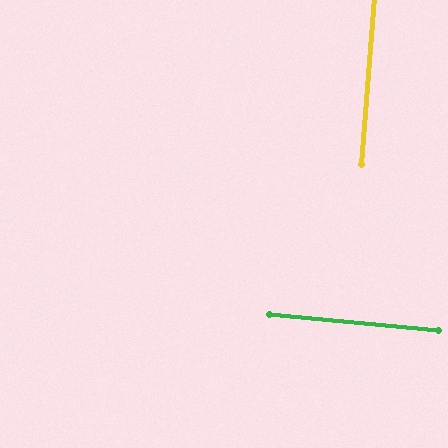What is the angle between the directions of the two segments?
Approximately 89 degrees.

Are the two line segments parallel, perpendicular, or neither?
Perpendicular — they meet at approximately 89°.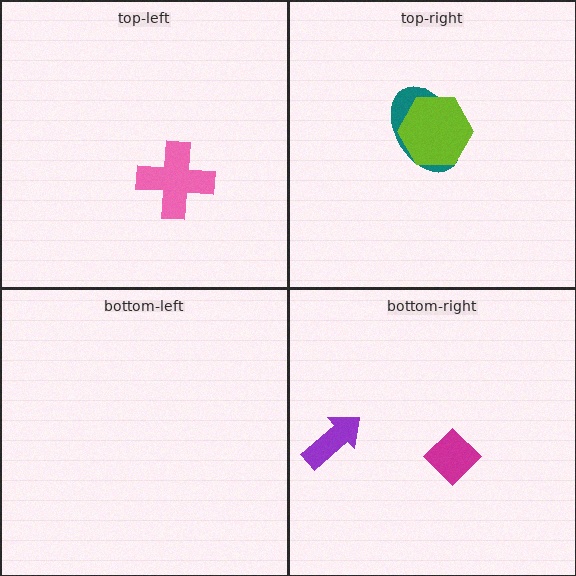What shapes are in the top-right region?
The teal ellipse, the lime hexagon.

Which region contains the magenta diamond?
The bottom-right region.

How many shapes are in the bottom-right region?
2.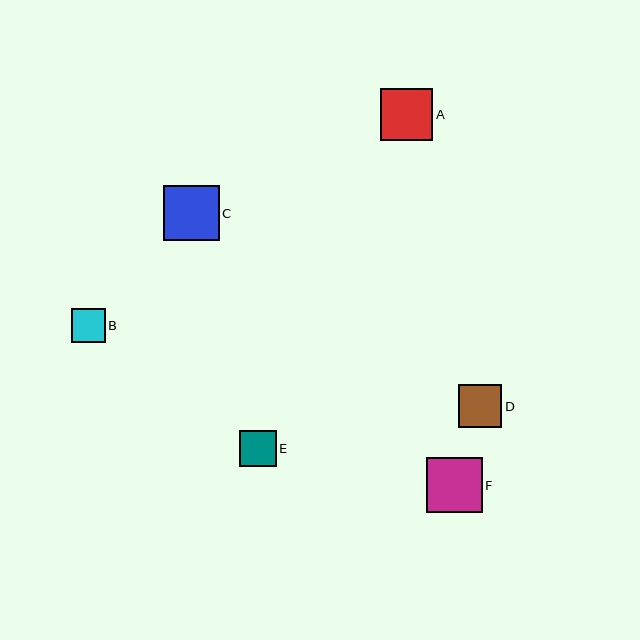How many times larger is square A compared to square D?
Square A is approximately 1.2 times the size of square D.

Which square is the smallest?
Square B is the smallest with a size of approximately 34 pixels.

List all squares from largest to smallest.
From largest to smallest: C, F, A, D, E, B.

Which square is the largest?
Square C is the largest with a size of approximately 56 pixels.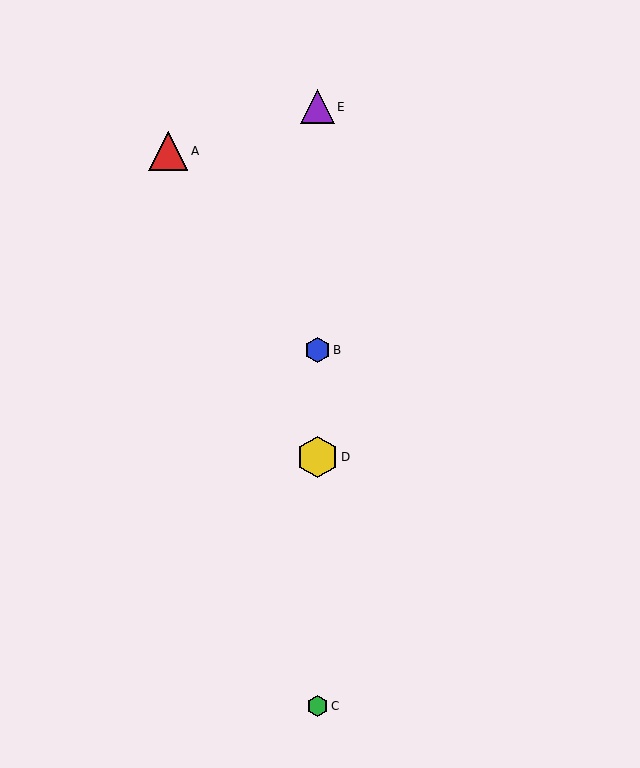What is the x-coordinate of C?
Object C is at x≈317.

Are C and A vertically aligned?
No, C is at x≈317 and A is at x≈168.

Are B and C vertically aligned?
Yes, both are at x≈317.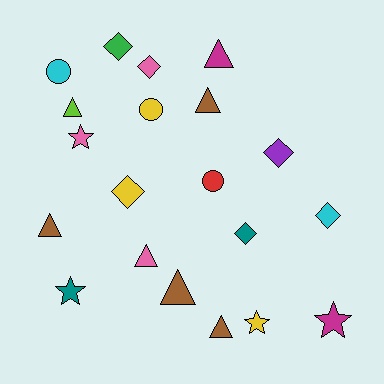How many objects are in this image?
There are 20 objects.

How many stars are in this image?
There are 4 stars.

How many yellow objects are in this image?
There are 3 yellow objects.